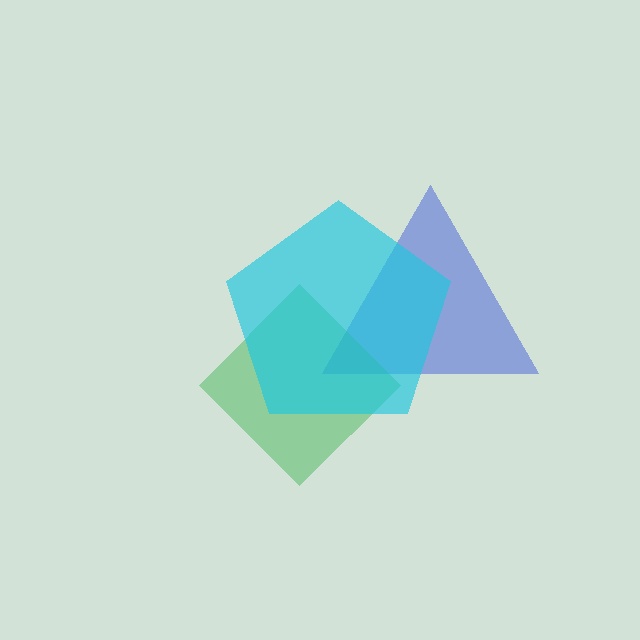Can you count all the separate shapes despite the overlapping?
Yes, there are 3 separate shapes.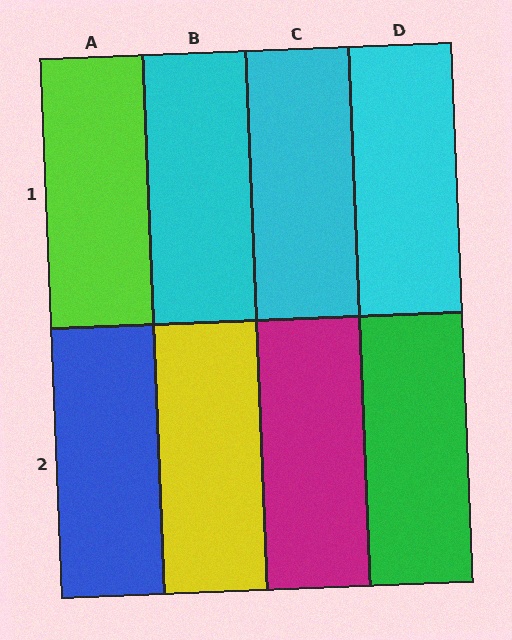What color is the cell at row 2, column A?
Blue.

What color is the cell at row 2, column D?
Green.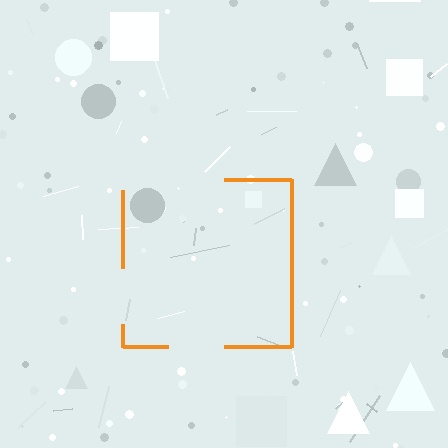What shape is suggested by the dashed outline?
The dashed outline suggests a square.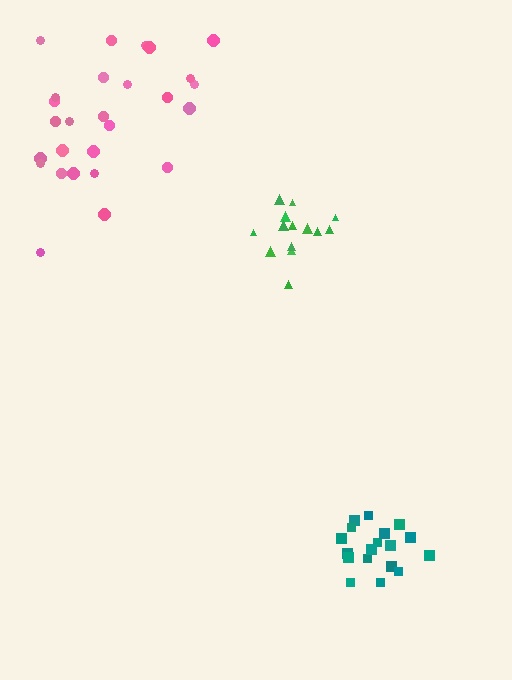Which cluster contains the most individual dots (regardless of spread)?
Pink (28).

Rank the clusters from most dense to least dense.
green, teal, pink.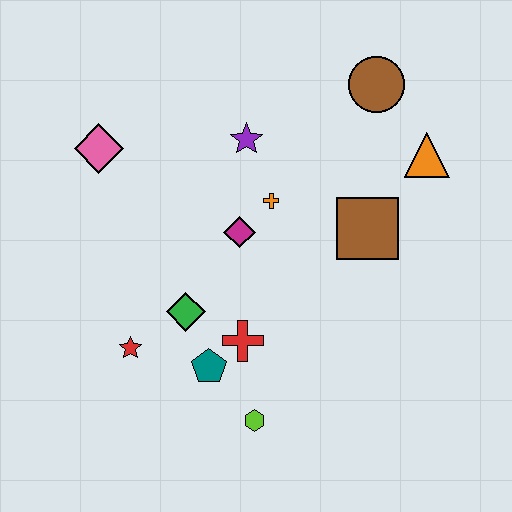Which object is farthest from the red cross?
The brown circle is farthest from the red cross.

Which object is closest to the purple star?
The orange cross is closest to the purple star.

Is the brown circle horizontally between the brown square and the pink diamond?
No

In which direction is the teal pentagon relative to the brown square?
The teal pentagon is to the left of the brown square.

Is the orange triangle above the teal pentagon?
Yes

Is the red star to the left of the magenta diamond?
Yes